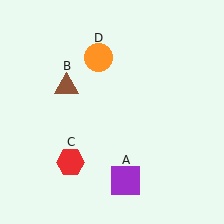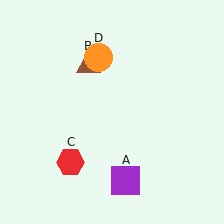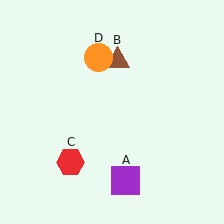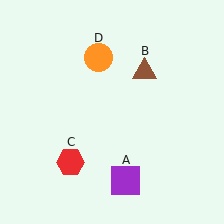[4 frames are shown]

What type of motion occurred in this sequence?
The brown triangle (object B) rotated clockwise around the center of the scene.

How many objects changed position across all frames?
1 object changed position: brown triangle (object B).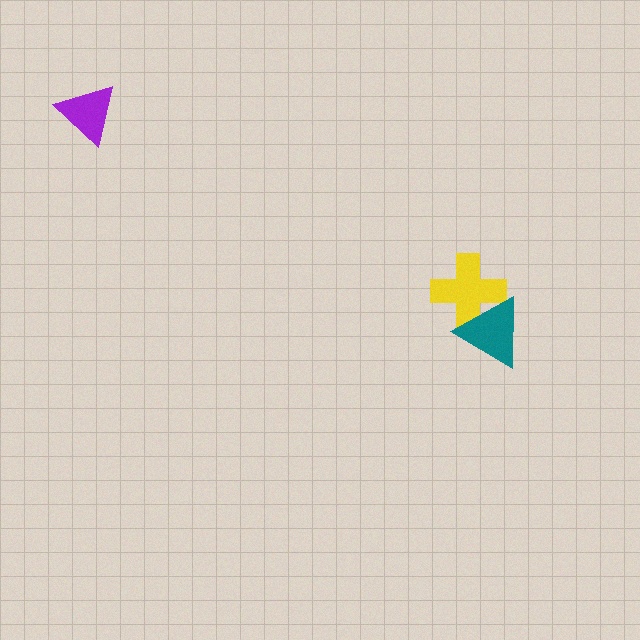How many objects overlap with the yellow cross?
1 object overlaps with the yellow cross.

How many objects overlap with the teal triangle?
1 object overlaps with the teal triangle.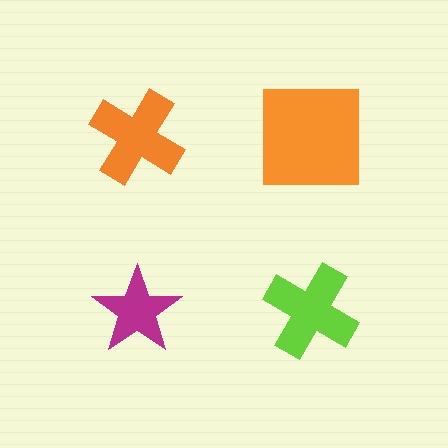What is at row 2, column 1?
A magenta star.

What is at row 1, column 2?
An orange square.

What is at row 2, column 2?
A lime cross.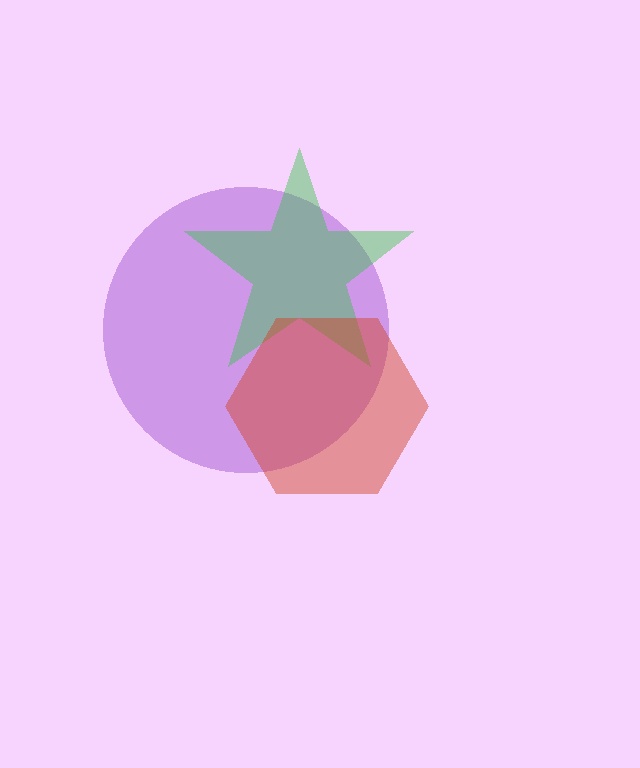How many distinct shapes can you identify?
There are 3 distinct shapes: a purple circle, a green star, a red hexagon.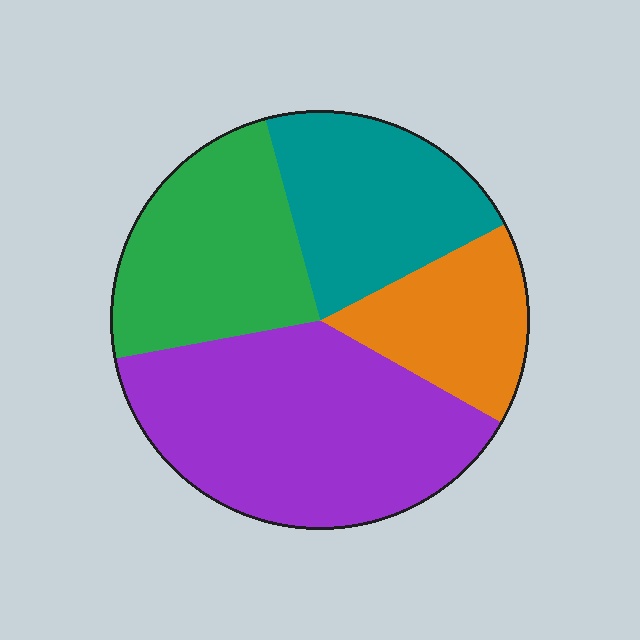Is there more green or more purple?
Purple.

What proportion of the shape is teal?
Teal takes up about one fifth (1/5) of the shape.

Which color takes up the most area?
Purple, at roughly 40%.